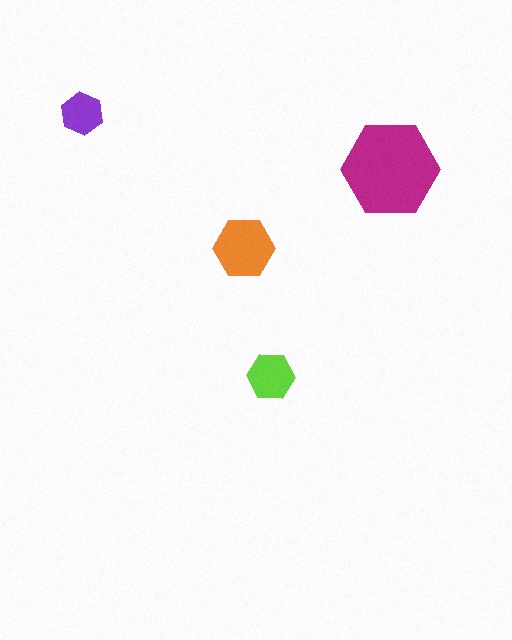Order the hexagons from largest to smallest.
the magenta one, the orange one, the lime one, the purple one.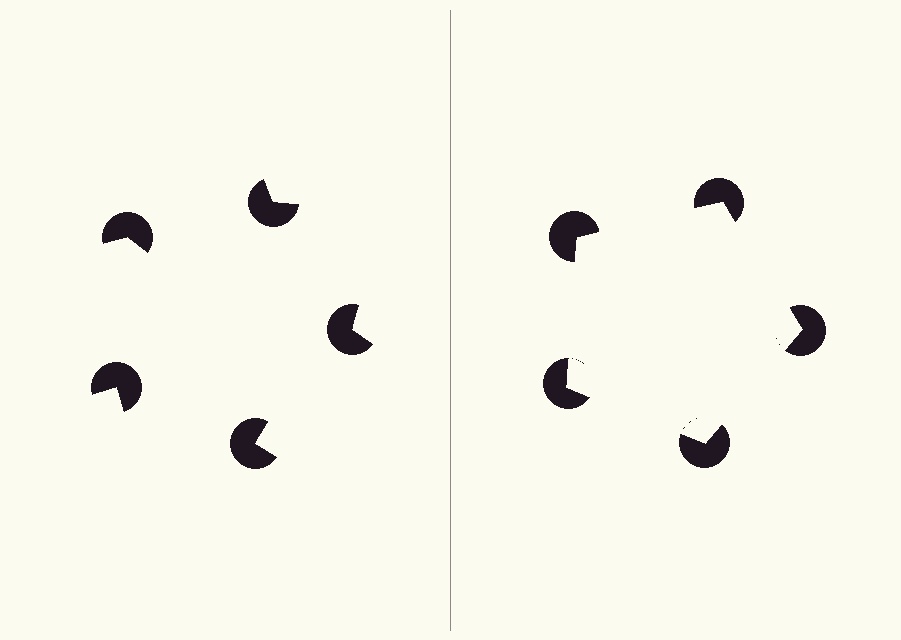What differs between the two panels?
The pac-man discs are positioned identically on both sides; only the wedge orientations differ. On the right they align to a pentagon; on the left they are misaligned.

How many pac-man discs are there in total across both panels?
10 — 5 on each side.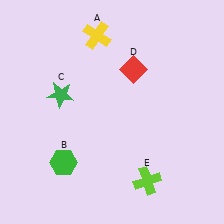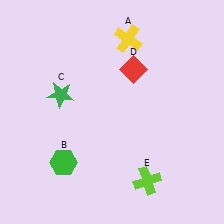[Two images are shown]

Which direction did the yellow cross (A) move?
The yellow cross (A) moved right.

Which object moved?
The yellow cross (A) moved right.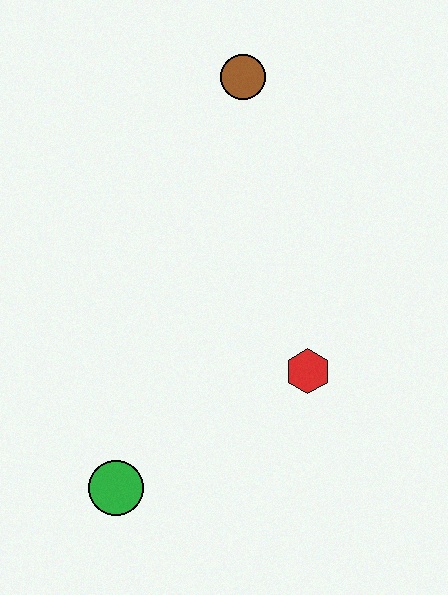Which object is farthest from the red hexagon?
The brown circle is farthest from the red hexagon.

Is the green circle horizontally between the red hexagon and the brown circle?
No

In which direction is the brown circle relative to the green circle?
The brown circle is above the green circle.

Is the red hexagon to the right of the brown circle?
Yes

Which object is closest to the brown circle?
The red hexagon is closest to the brown circle.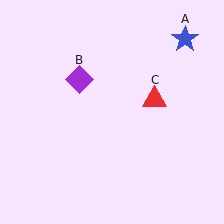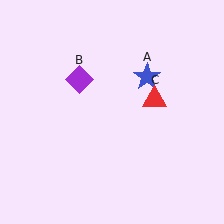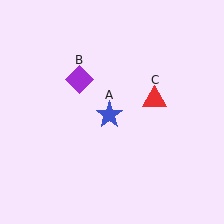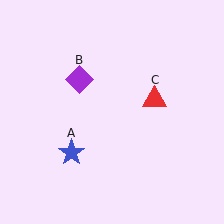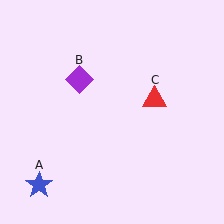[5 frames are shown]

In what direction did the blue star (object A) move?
The blue star (object A) moved down and to the left.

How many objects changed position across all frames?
1 object changed position: blue star (object A).